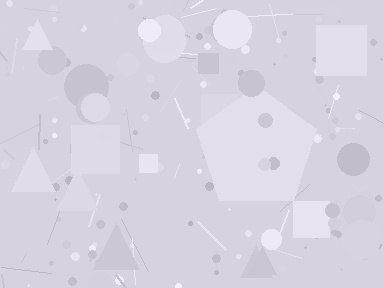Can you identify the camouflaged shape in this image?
The camouflaged shape is a pentagon.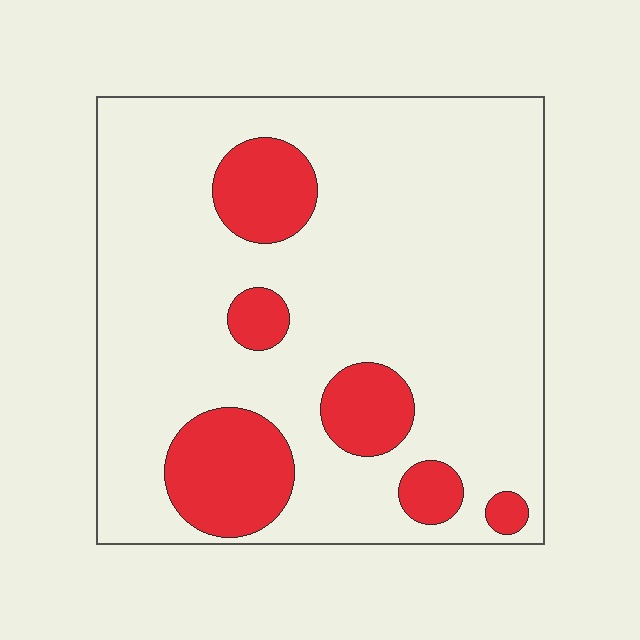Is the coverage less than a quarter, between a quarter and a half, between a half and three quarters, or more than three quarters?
Less than a quarter.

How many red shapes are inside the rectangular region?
6.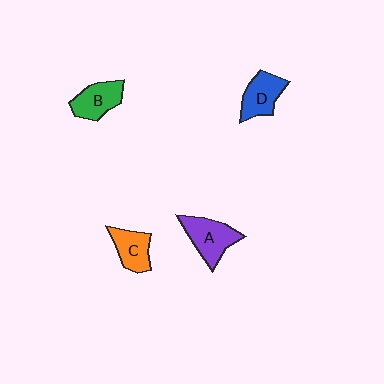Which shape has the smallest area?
Shape C (orange).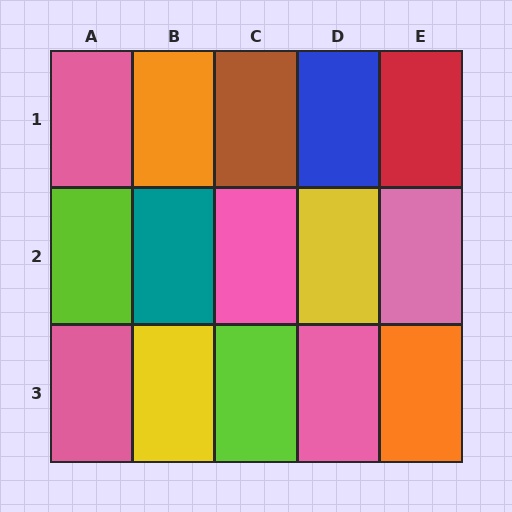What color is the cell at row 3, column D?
Pink.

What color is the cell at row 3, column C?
Lime.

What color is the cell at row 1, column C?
Brown.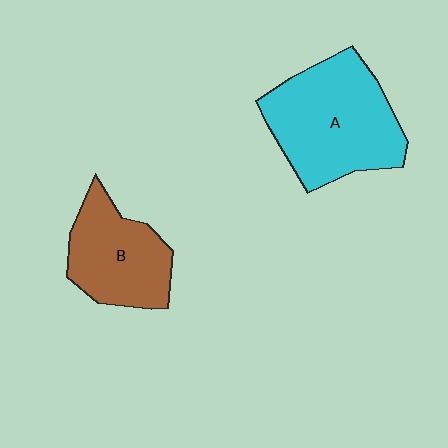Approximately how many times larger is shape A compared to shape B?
Approximately 1.5 times.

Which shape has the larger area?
Shape A (cyan).